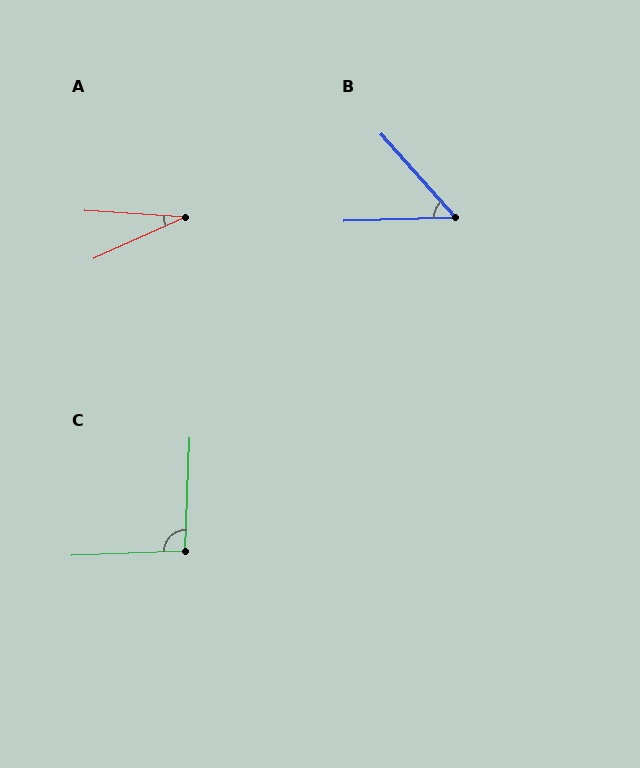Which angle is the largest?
C, at approximately 94 degrees.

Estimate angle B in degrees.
Approximately 50 degrees.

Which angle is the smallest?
A, at approximately 28 degrees.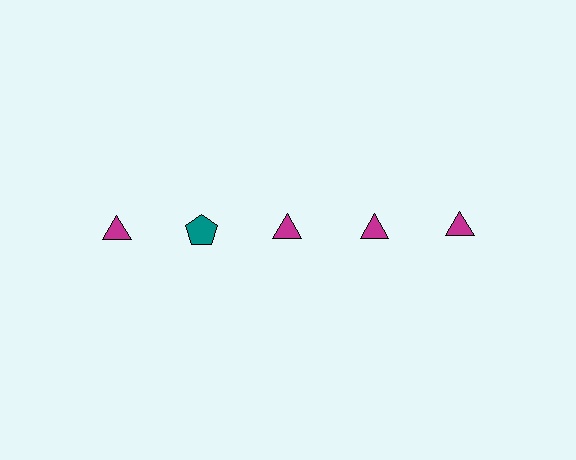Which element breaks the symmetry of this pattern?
The teal pentagon in the top row, second from left column breaks the symmetry. All other shapes are magenta triangles.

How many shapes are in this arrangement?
There are 5 shapes arranged in a grid pattern.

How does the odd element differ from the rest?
It differs in both color (teal instead of magenta) and shape (pentagon instead of triangle).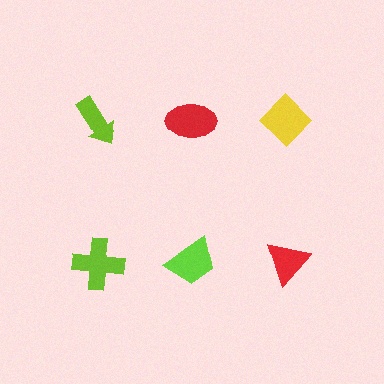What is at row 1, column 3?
A yellow diamond.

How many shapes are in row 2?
3 shapes.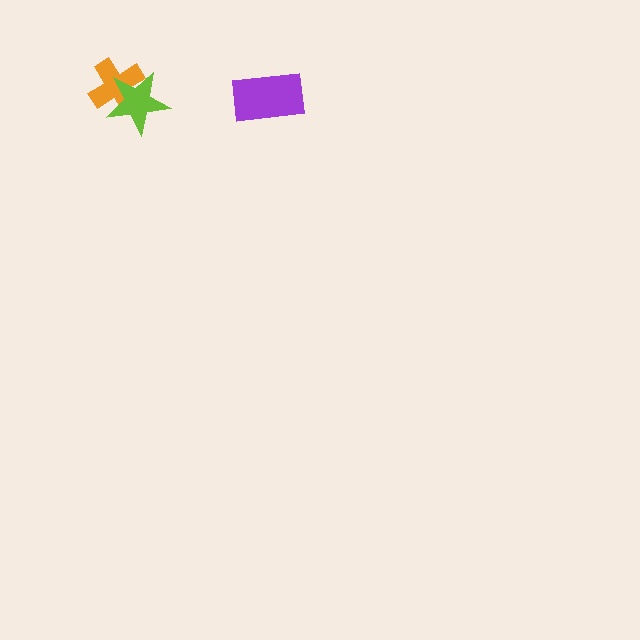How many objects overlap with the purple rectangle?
0 objects overlap with the purple rectangle.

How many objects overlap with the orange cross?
1 object overlaps with the orange cross.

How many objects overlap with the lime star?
1 object overlaps with the lime star.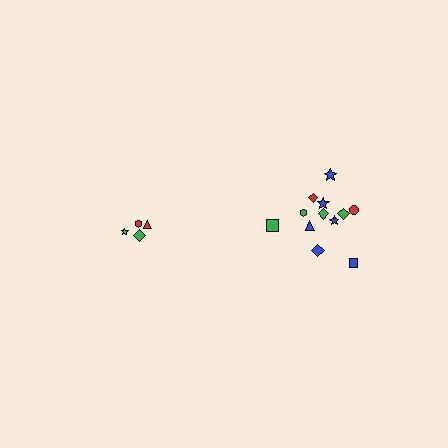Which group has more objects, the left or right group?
The right group.